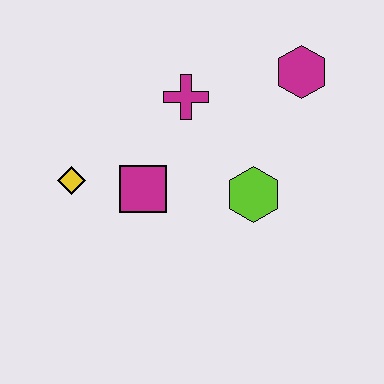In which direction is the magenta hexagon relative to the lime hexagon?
The magenta hexagon is above the lime hexagon.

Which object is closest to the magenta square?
The yellow diamond is closest to the magenta square.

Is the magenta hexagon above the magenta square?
Yes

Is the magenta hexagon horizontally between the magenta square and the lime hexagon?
No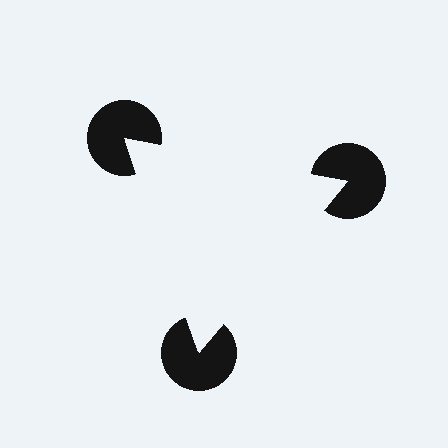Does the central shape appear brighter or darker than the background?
It typically appears slightly brighter than the background, even though no actual brightness change is drawn.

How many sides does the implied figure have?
3 sides.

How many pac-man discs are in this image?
There are 3 — one at each vertex of the illusory triangle.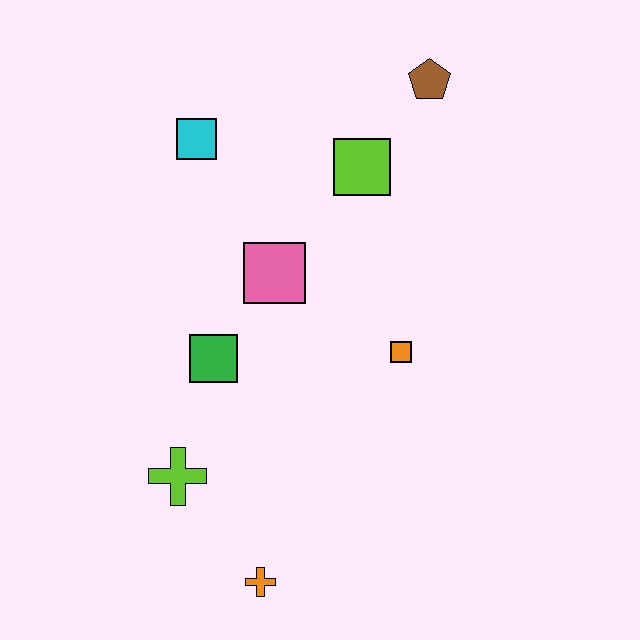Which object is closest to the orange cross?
The lime cross is closest to the orange cross.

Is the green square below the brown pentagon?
Yes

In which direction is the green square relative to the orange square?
The green square is to the left of the orange square.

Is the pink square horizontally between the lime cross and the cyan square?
No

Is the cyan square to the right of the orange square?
No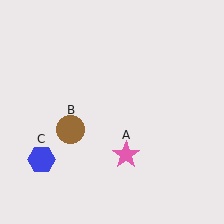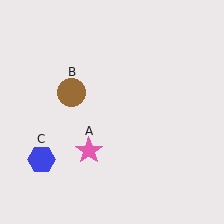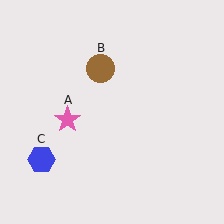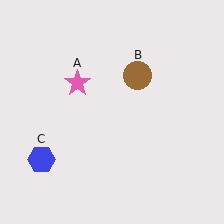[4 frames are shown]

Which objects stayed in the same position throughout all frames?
Blue hexagon (object C) remained stationary.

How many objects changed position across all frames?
2 objects changed position: pink star (object A), brown circle (object B).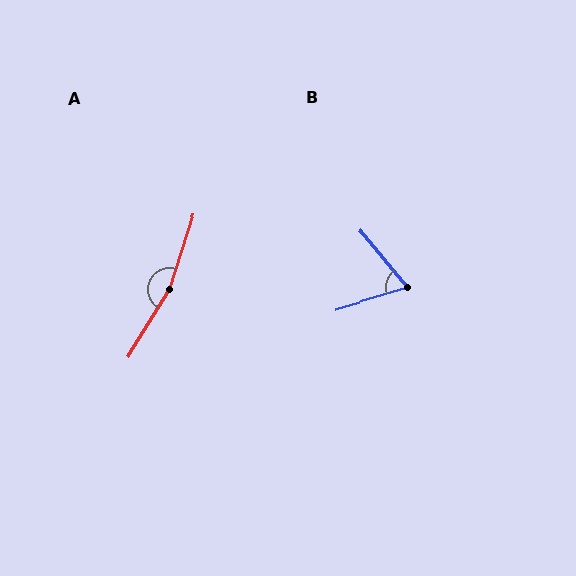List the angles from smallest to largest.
B (68°), A (166°).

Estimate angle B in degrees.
Approximately 68 degrees.